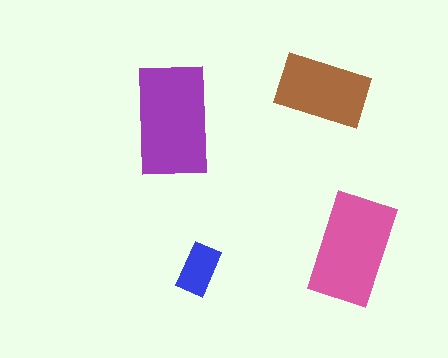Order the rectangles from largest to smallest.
the purple one, the pink one, the brown one, the blue one.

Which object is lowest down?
The blue rectangle is bottommost.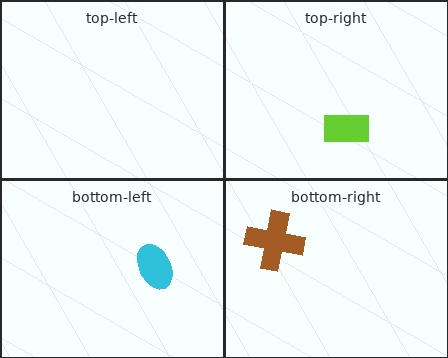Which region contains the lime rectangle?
The top-right region.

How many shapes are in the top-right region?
1.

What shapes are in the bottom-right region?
The brown cross.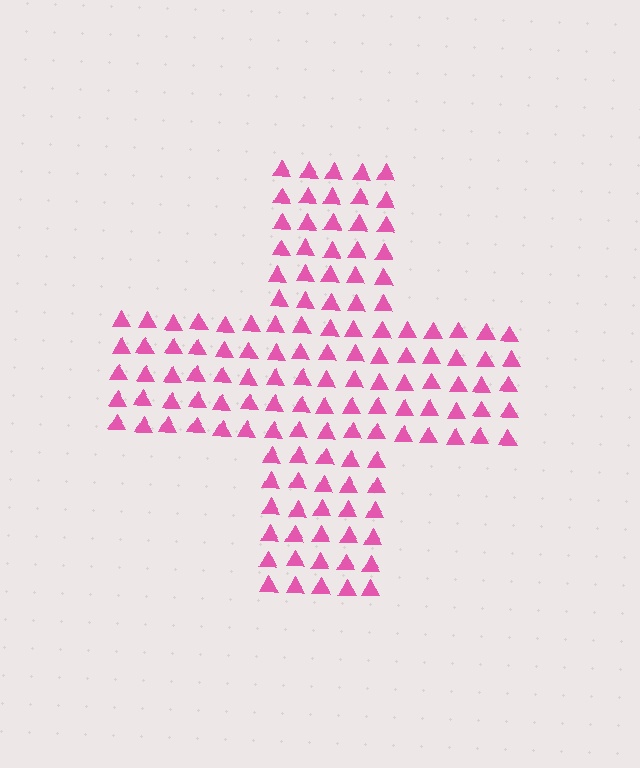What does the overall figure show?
The overall figure shows a cross.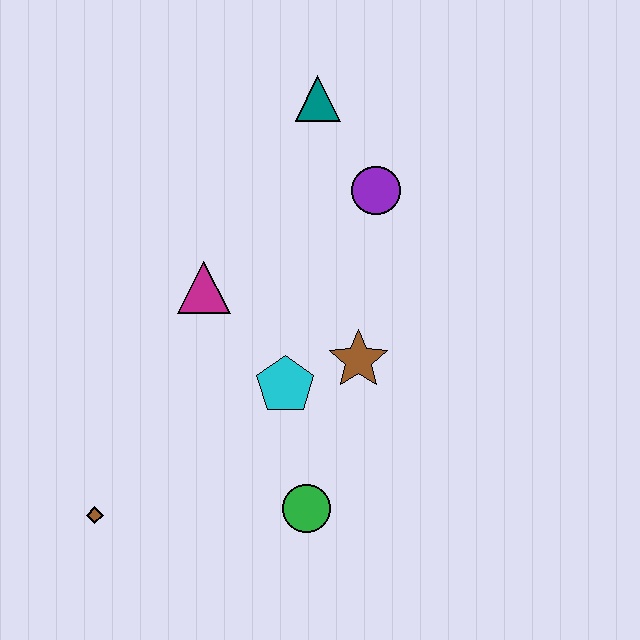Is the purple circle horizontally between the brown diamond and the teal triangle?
No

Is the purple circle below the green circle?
No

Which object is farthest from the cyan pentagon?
The teal triangle is farthest from the cyan pentagon.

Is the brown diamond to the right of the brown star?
No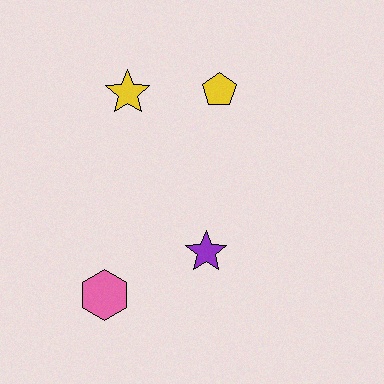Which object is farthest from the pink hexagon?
The yellow pentagon is farthest from the pink hexagon.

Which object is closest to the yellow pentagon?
The yellow star is closest to the yellow pentagon.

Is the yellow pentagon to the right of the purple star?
Yes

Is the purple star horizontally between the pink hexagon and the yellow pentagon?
Yes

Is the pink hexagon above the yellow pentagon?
No